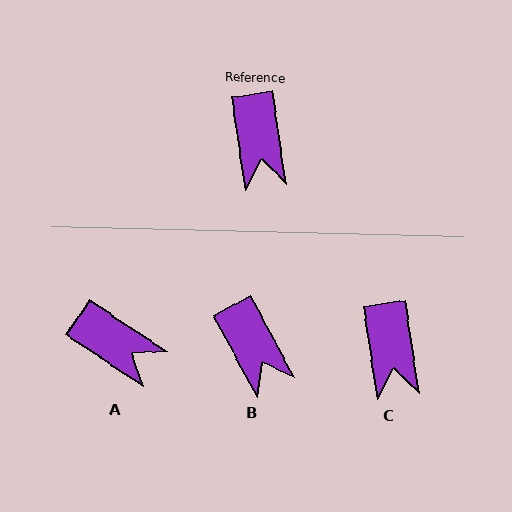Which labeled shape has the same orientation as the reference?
C.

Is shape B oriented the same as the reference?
No, it is off by about 20 degrees.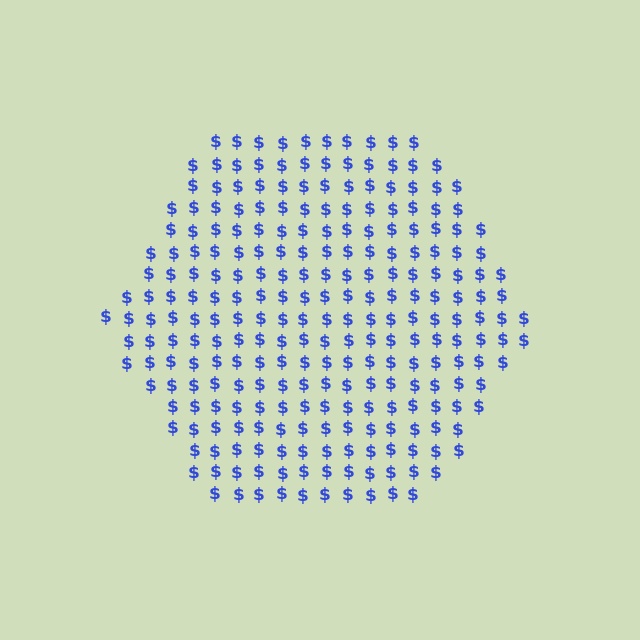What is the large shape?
The large shape is a hexagon.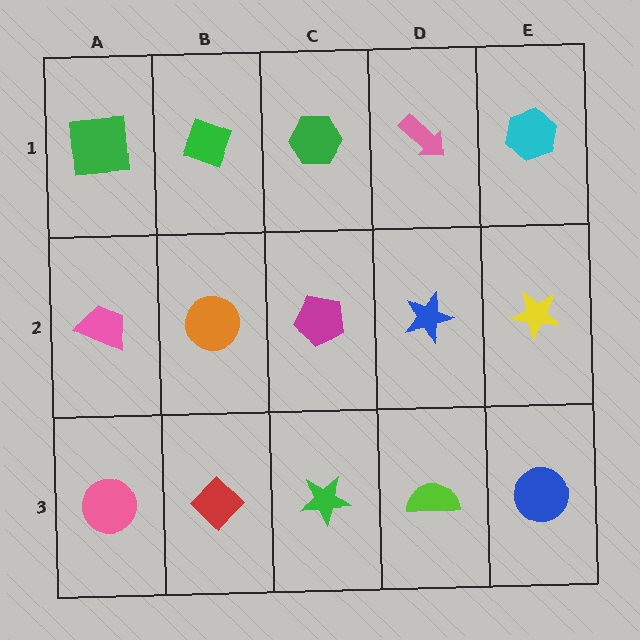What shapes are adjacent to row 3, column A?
A pink trapezoid (row 2, column A), a red diamond (row 3, column B).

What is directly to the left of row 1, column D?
A green hexagon.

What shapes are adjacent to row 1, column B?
An orange circle (row 2, column B), a green square (row 1, column A), a green hexagon (row 1, column C).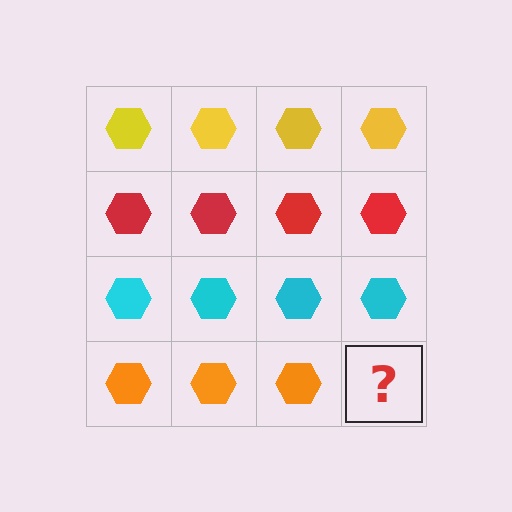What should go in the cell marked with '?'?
The missing cell should contain an orange hexagon.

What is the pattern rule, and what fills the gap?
The rule is that each row has a consistent color. The gap should be filled with an orange hexagon.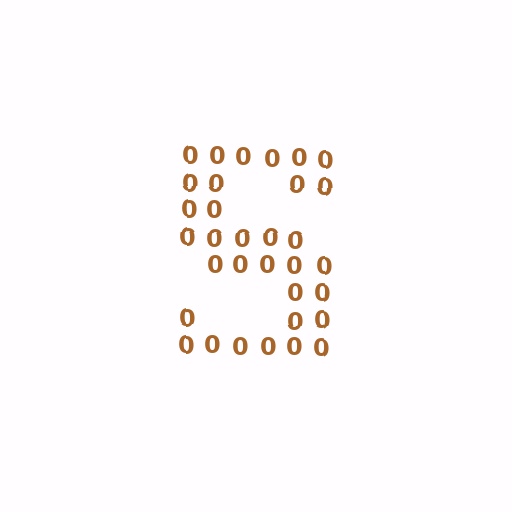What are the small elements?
The small elements are digit 0's.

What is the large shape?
The large shape is the letter S.